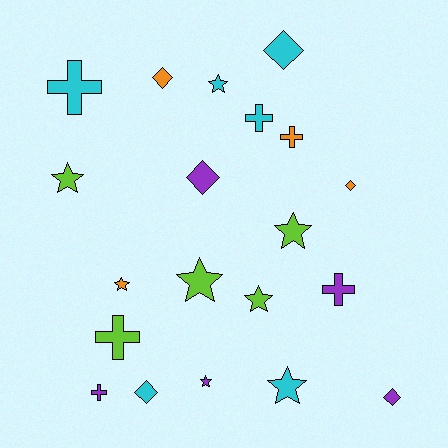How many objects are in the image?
There are 20 objects.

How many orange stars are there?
There is 1 orange star.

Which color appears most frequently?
Cyan, with 6 objects.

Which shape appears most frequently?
Star, with 8 objects.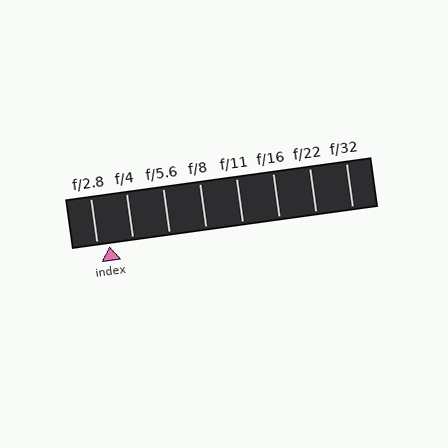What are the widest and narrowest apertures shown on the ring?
The widest aperture shown is f/2.8 and the narrowest is f/32.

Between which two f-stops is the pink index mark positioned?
The index mark is between f/2.8 and f/4.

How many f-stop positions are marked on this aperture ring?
There are 8 f-stop positions marked.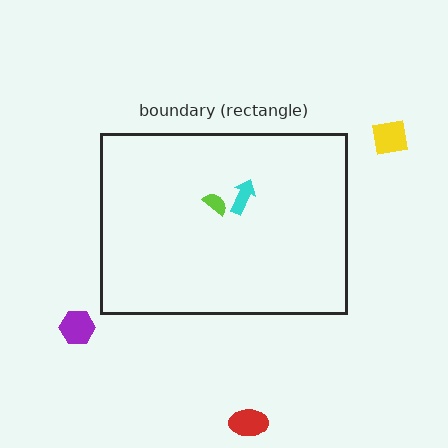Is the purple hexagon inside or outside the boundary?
Outside.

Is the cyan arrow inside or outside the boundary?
Inside.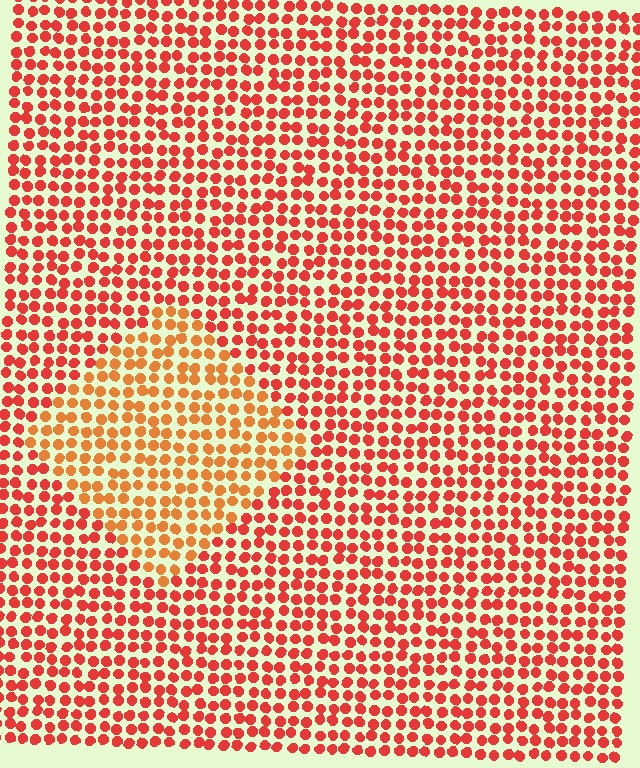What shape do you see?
I see a diamond.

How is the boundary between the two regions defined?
The boundary is defined purely by a slight shift in hue (about 26 degrees). Spacing, size, and orientation are identical on both sides.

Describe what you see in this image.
The image is filled with small red elements in a uniform arrangement. A diamond-shaped region is visible where the elements are tinted to a slightly different hue, forming a subtle color boundary.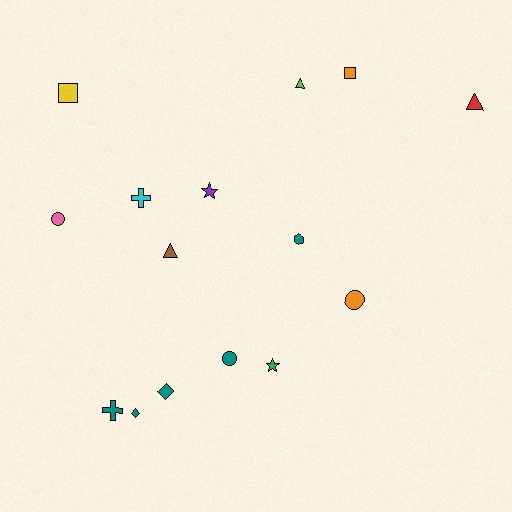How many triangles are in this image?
There are 3 triangles.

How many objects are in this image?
There are 15 objects.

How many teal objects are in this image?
There are 5 teal objects.